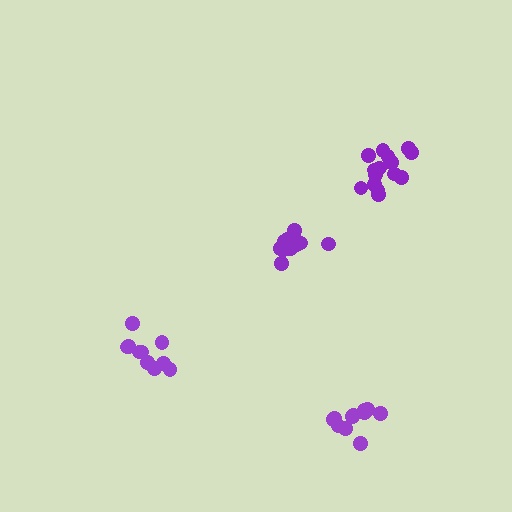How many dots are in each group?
Group 1: 10 dots, Group 2: 15 dots, Group 3: 11 dots, Group 4: 11 dots (47 total).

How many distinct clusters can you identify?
There are 4 distinct clusters.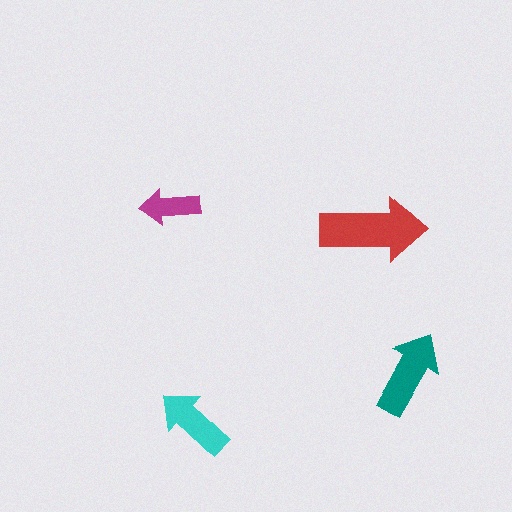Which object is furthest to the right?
The teal arrow is rightmost.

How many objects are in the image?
There are 4 objects in the image.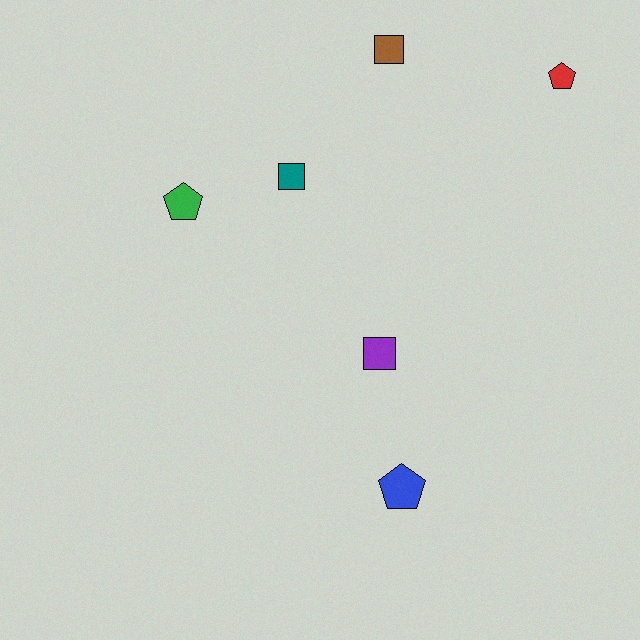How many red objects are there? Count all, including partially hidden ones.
There is 1 red object.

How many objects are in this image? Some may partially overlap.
There are 6 objects.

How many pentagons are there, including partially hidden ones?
There are 3 pentagons.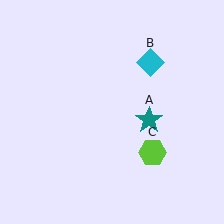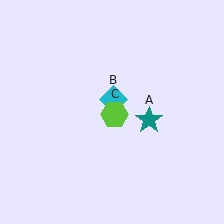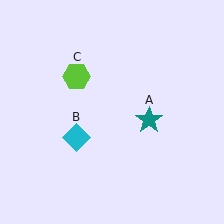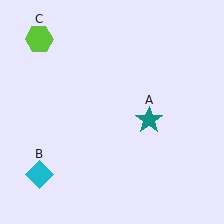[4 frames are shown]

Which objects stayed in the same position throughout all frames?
Teal star (object A) remained stationary.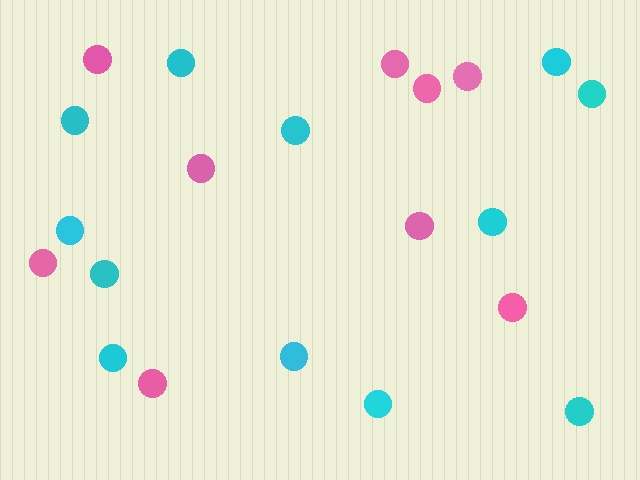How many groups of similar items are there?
There are 2 groups: one group of cyan circles (12) and one group of pink circles (9).